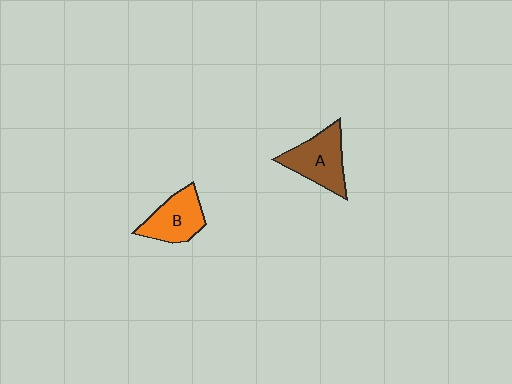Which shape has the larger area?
Shape A (brown).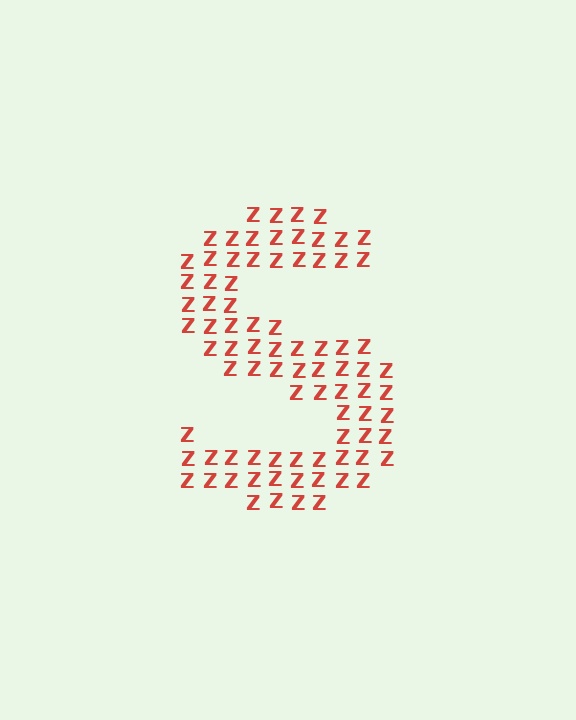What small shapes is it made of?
It is made of small letter Z's.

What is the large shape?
The large shape is the letter S.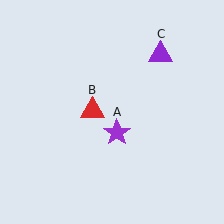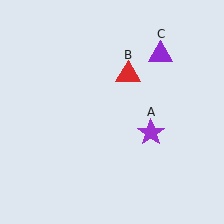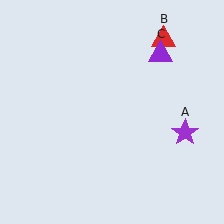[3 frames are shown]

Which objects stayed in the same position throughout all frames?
Purple triangle (object C) remained stationary.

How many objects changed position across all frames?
2 objects changed position: purple star (object A), red triangle (object B).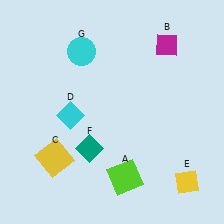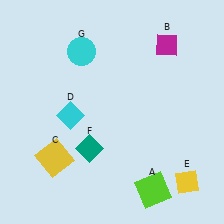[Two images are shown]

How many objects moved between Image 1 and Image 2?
1 object moved between the two images.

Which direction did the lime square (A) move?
The lime square (A) moved right.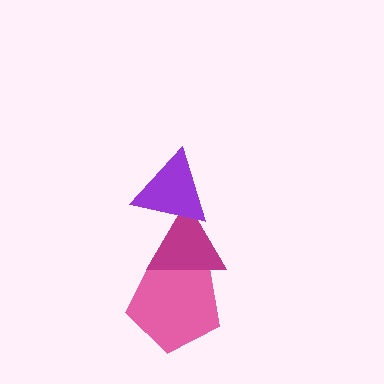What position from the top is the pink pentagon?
The pink pentagon is 3rd from the top.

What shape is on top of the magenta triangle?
The purple triangle is on top of the magenta triangle.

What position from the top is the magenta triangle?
The magenta triangle is 2nd from the top.